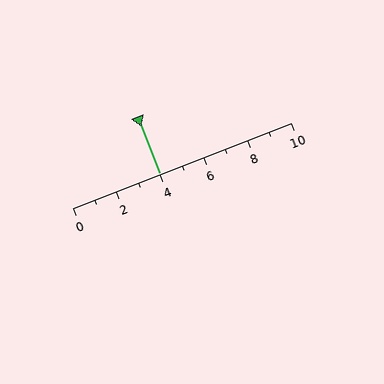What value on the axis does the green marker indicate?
The marker indicates approximately 4.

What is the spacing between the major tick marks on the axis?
The major ticks are spaced 2 apart.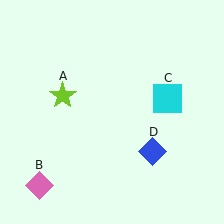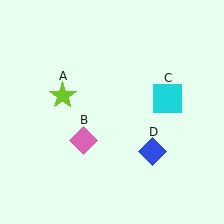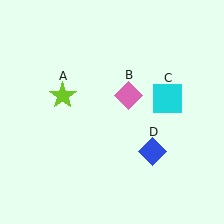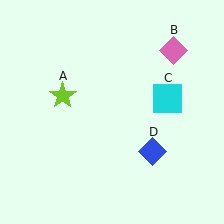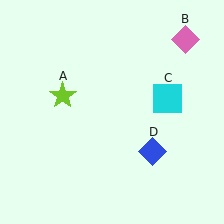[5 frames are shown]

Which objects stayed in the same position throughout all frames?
Lime star (object A) and cyan square (object C) and blue diamond (object D) remained stationary.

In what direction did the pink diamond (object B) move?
The pink diamond (object B) moved up and to the right.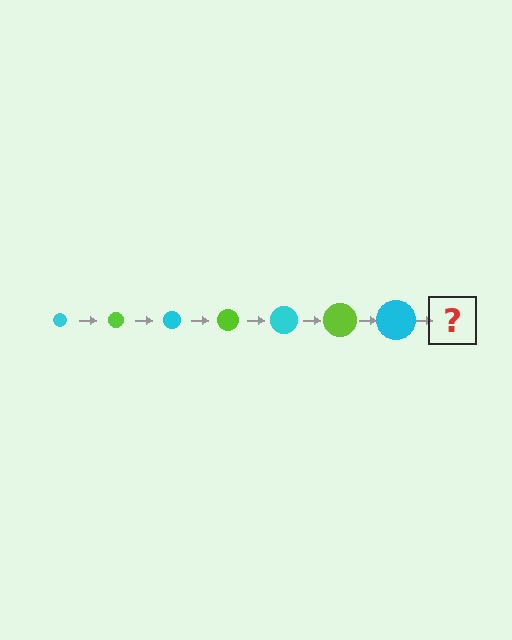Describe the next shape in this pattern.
It should be a lime circle, larger than the previous one.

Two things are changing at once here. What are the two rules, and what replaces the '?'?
The two rules are that the circle grows larger each step and the color cycles through cyan and lime. The '?' should be a lime circle, larger than the previous one.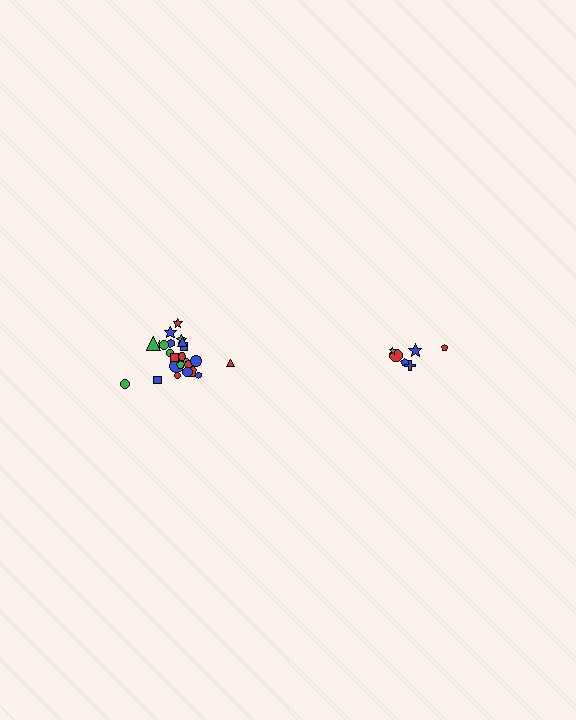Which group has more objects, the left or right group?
The left group.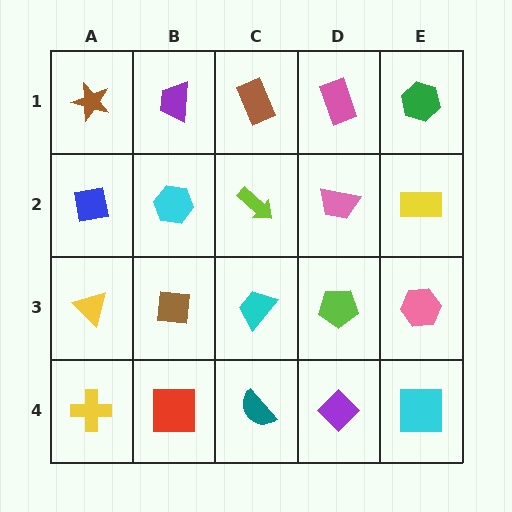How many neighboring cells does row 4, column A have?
2.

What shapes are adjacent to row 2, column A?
A brown star (row 1, column A), a yellow triangle (row 3, column A), a cyan hexagon (row 2, column B).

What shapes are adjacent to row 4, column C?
A cyan trapezoid (row 3, column C), a red square (row 4, column B), a purple diamond (row 4, column D).